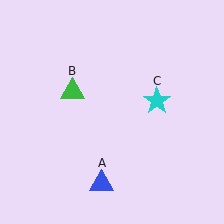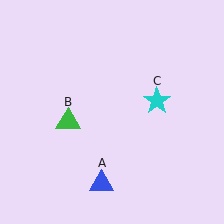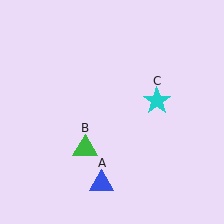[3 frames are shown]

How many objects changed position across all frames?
1 object changed position: green triangle (object B).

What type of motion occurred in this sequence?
The green triangle (object B) rotated counterclockwise around the center of the scene.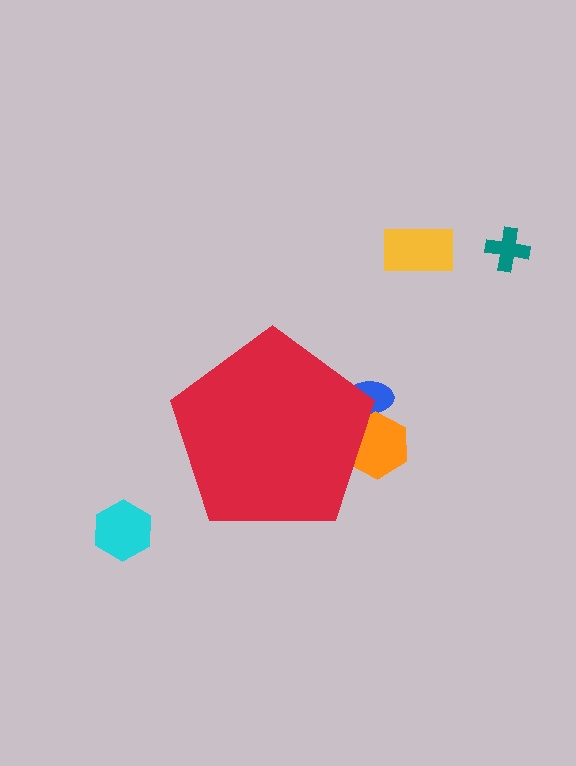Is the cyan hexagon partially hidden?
No, the cyan hexagon is fully visible.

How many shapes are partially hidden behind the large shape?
2 shapes are partially hidden.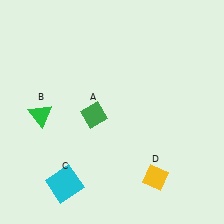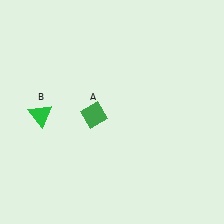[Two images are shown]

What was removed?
The yellow diamond (D), the cyan square (C) were removed in Image 2.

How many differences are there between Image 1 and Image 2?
There are 2 differences between the two images.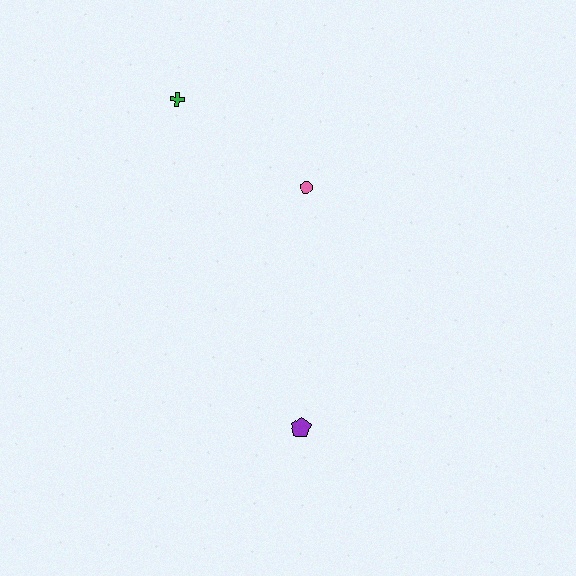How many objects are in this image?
There are 3 objects.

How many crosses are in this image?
There is 1 cross.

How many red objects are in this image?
There are no red objects.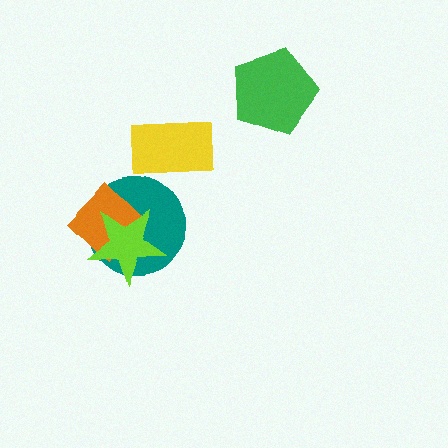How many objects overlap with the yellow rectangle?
0 objects overlap with the yellow rectangle.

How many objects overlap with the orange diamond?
2 objects overlap with the orange diamond.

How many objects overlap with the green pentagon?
0 objects overlap with the green pentagon.